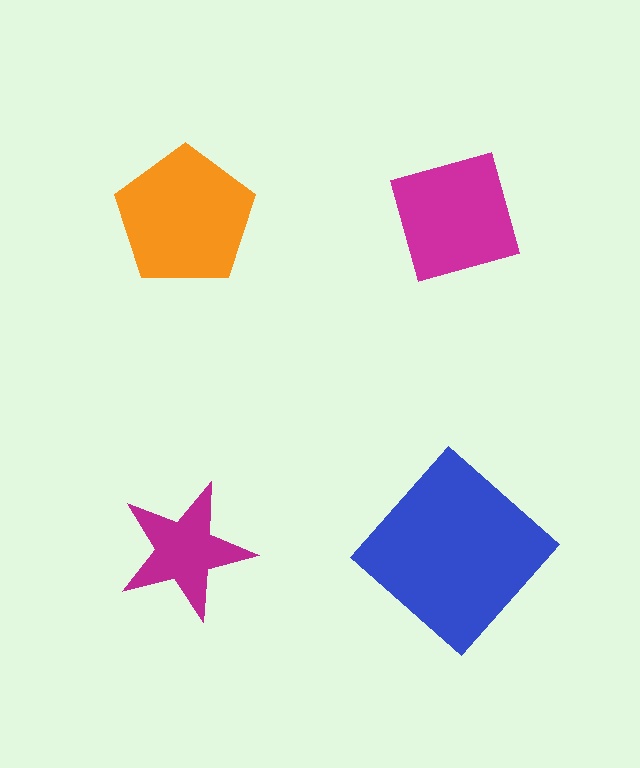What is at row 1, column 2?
A magenta diamond.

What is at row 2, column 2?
A blue diamond.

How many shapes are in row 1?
2 shapes.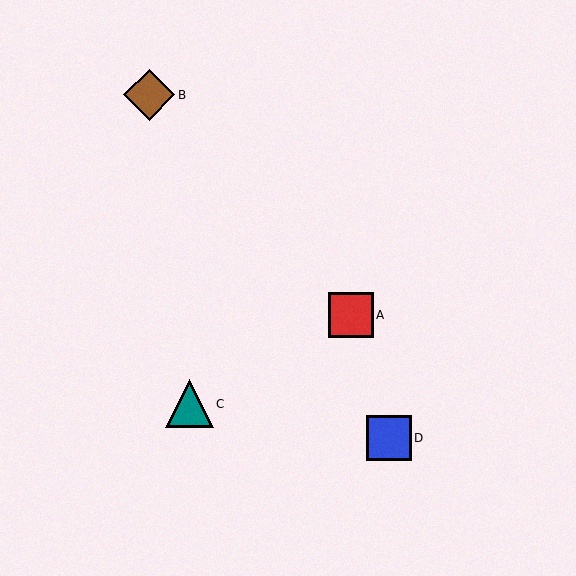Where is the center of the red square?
The center of the red square is at (351, 315).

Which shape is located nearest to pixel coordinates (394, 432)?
The blue square (labeled D) at (389, 438) is nearest to that location.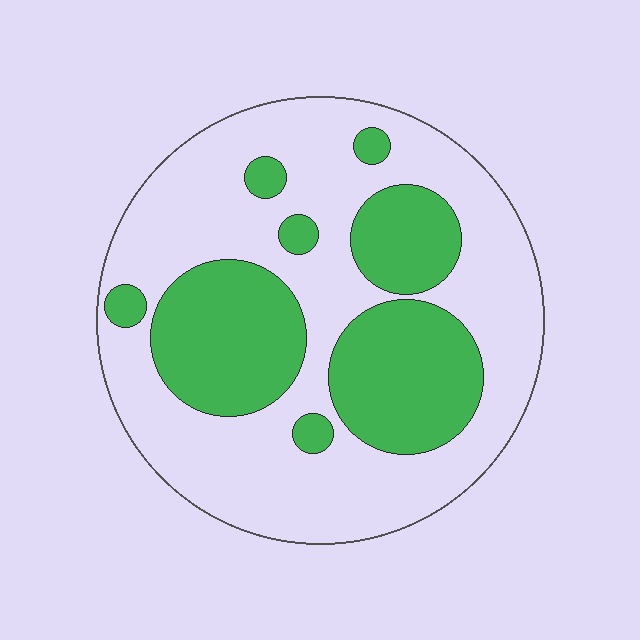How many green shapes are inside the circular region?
8.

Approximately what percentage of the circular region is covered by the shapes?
Approximately 35%.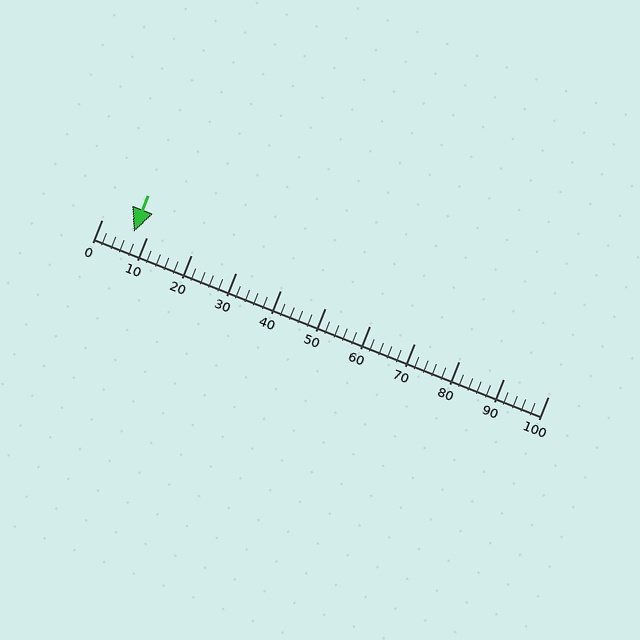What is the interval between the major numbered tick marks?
The major tick marks are spaced 10 units apart.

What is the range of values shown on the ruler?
The ruler shows values from 0 to 100.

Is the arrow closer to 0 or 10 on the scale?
The arrow is closer to 10.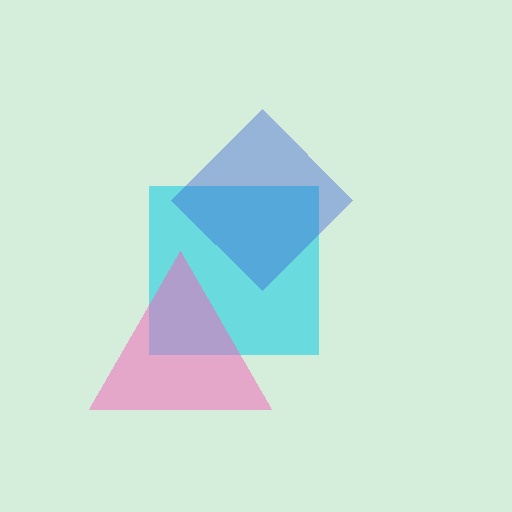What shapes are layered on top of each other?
The layered shapes are: a cyan square, a blue diamond, a pink triangle.